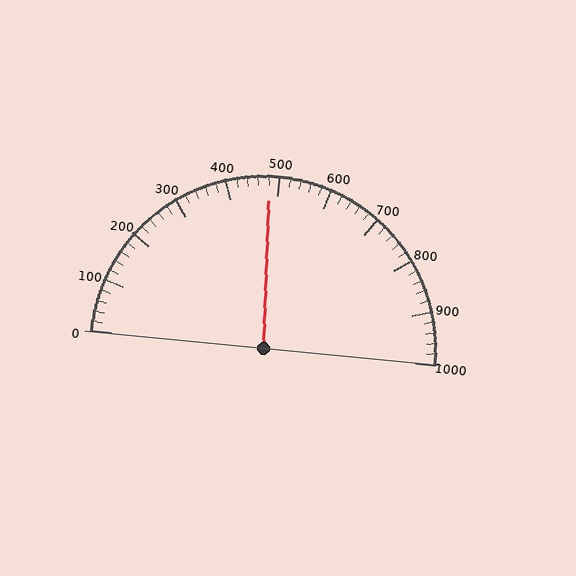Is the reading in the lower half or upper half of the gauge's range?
The reading is in the lower half of the range (0 to 1000).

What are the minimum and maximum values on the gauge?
The gauge ranges from 0 to 1000.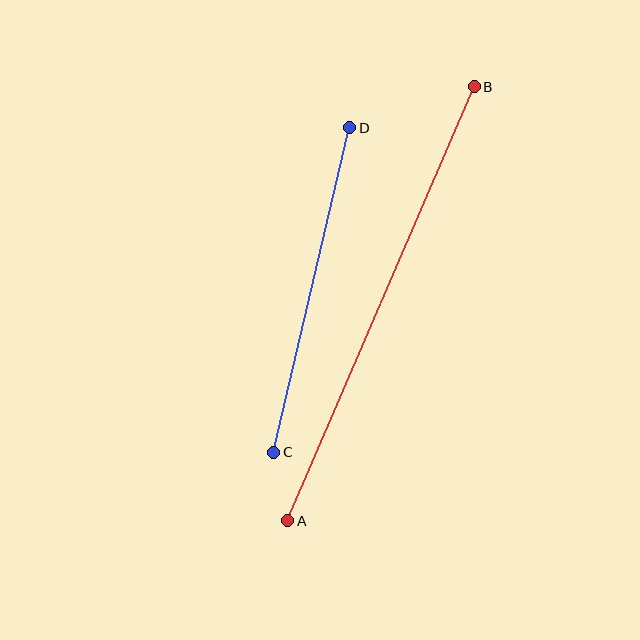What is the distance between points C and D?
The distance is approximately 333 pixels.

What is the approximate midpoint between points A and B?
The midpoint is at approximately (381, 304) pixels.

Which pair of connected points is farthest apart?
Points A and B are farthest apart.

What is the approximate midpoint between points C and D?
The midpoint is at approximately (312, 290) pixels.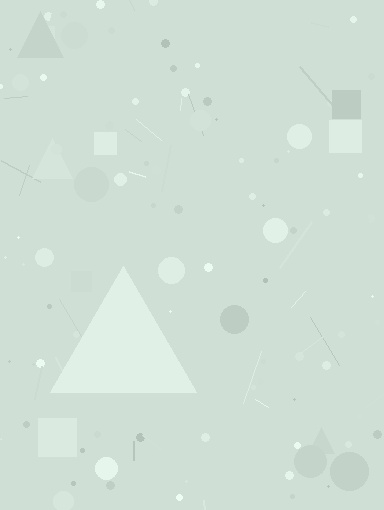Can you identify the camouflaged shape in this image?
The camouflaged shape is a triangle.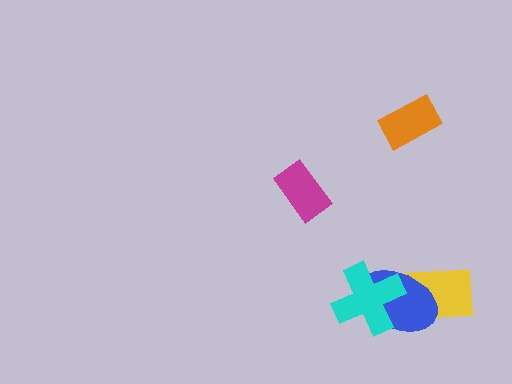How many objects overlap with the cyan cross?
2 objects overlap with the cyan cross.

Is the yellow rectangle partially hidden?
Yes, it is partially covered by another shape.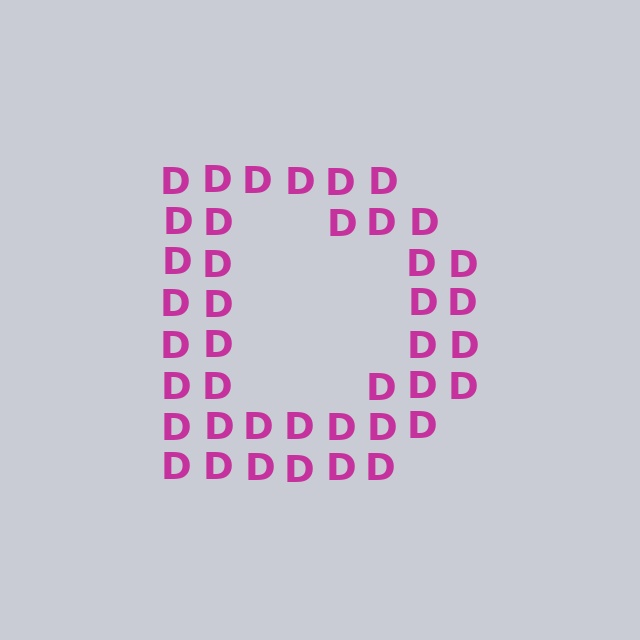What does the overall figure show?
The overall figure shows the letter D.